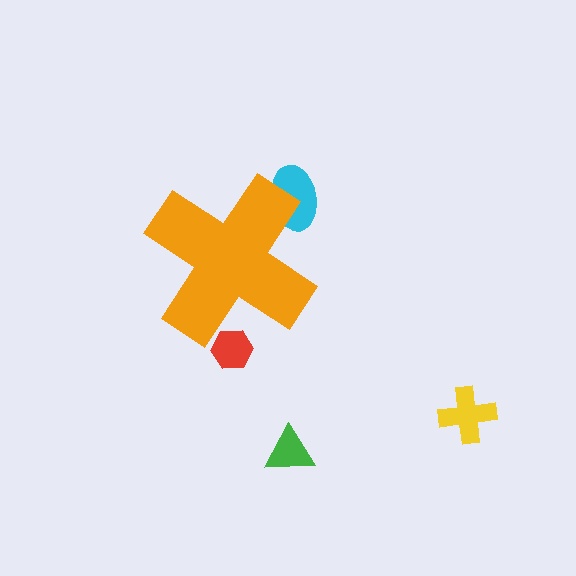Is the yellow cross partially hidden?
No, the yellow cross is fully visible.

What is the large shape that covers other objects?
An orange cross.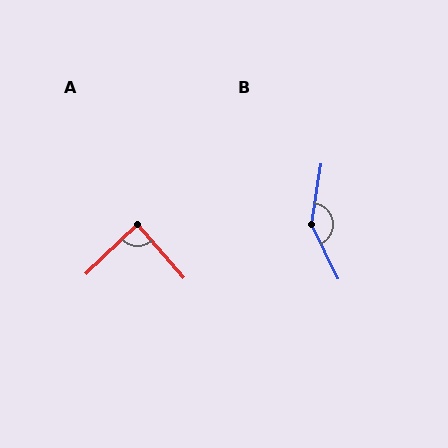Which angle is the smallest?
A, at approximately 87 degrees.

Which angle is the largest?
B, at approximately 145 degrees.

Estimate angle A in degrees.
Approximately 87 degrees.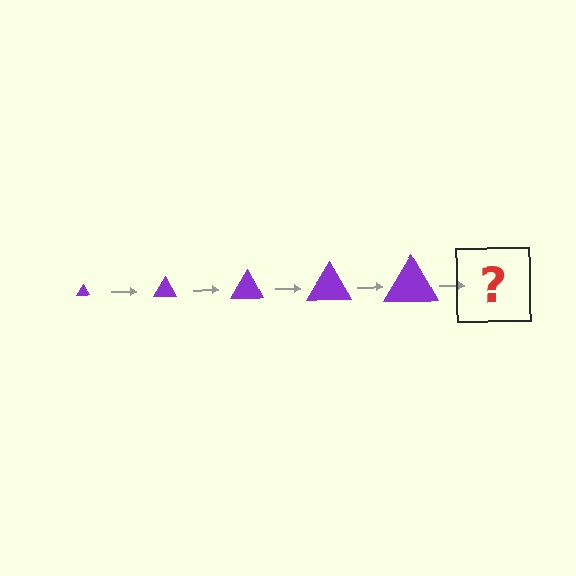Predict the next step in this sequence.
The next step is a purple triangle, larger than the previous one.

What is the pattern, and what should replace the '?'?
The pattern is that the triangle gets progressively larger each step. The '?' should be a purple triangle, larger than the previous one.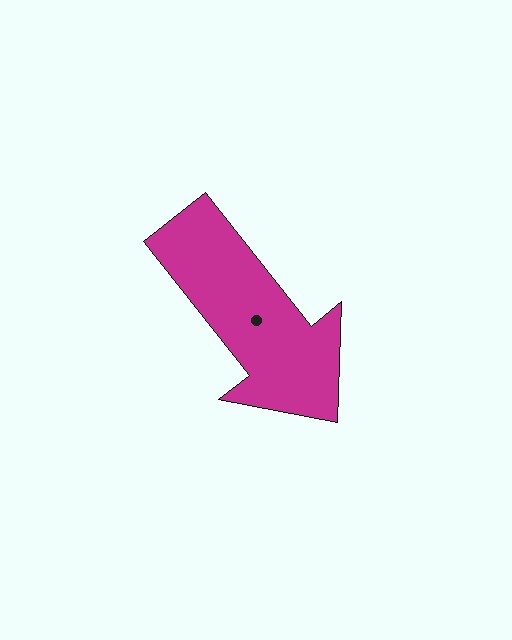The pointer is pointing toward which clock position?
Roughly 5 o'clock.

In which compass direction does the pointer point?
Southeast.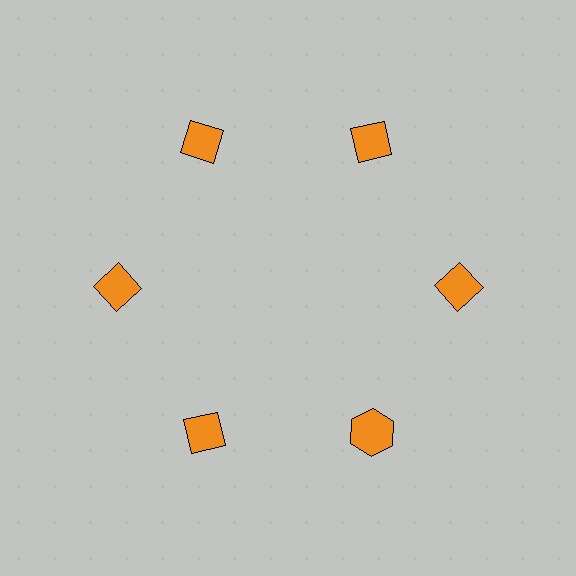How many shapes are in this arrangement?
There are 6 shapes arranged in a ring pattern.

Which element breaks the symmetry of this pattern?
The orange hexagon at roughly the 5 o'clock position breaks the symmetry. All other shapes are orange diamonds.